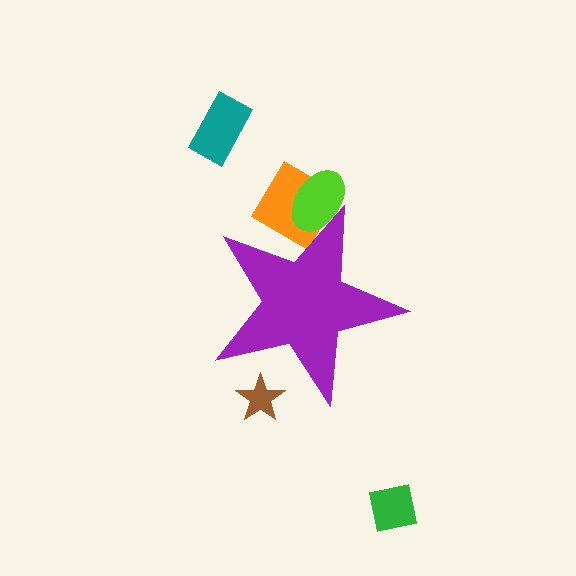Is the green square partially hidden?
No, the green square is fully visible.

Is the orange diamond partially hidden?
Yes, the orange diamond is partially hidden behind the purple star.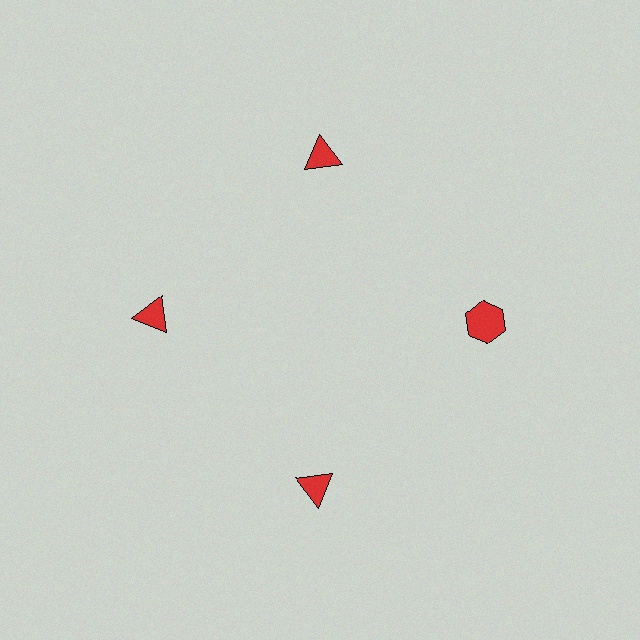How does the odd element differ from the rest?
It has a different shape: hexagon instead of triangle.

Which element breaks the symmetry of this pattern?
The red hexagon at roughly the 3 o'clock position breaks the symmetry. All other shapes are red triangles.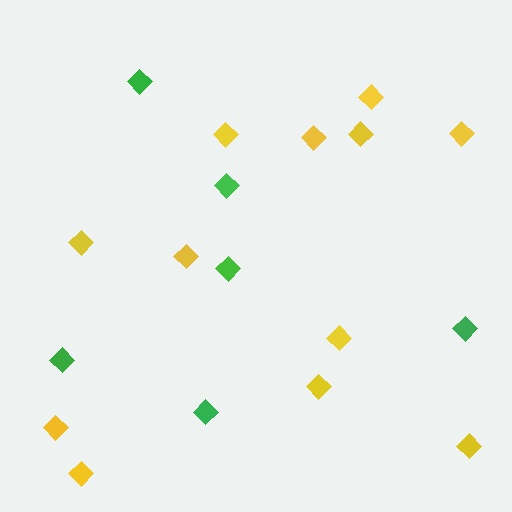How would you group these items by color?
There are 2 groups: one group of green diamonds (6) and one group of yellow diamonds (12).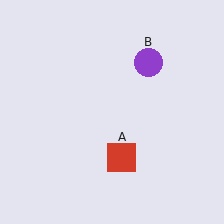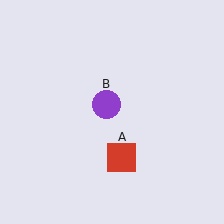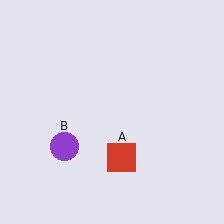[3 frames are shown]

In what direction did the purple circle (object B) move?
The purple circle (object B) moved down and to the left.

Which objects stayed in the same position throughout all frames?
Red square (object A) remained stationary.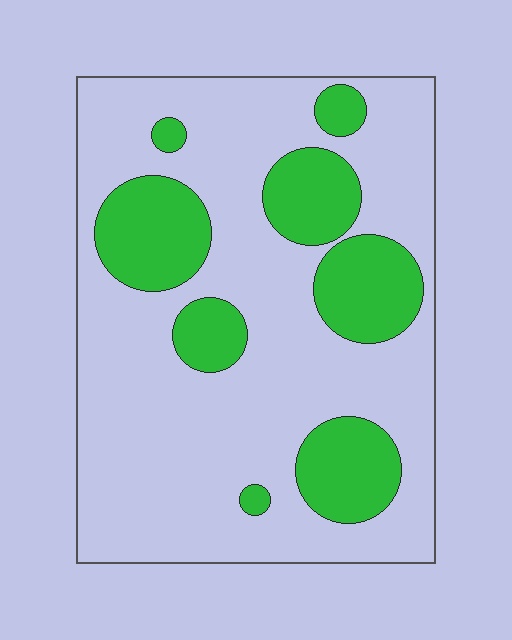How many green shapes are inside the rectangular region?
8.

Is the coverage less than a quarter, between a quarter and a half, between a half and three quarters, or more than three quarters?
Between a quarter and a half.